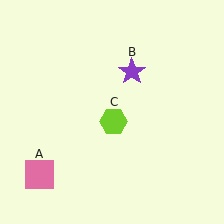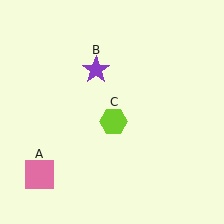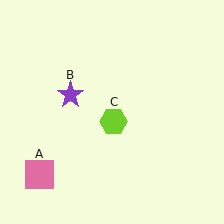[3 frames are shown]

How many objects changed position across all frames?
1 object changed position: purple star (object B).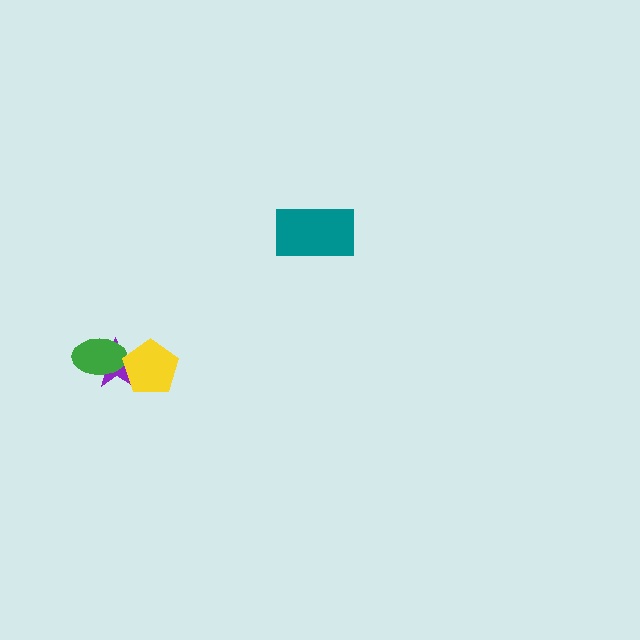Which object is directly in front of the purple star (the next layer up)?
The green ellipse is directly in front of the purple star.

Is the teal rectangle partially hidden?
No, no other shape covers it.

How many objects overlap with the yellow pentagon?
1 object overlaps with the yellow pentagon.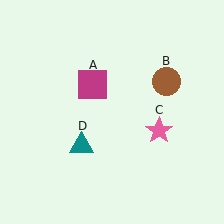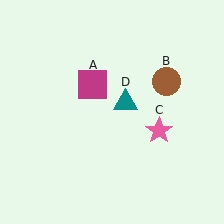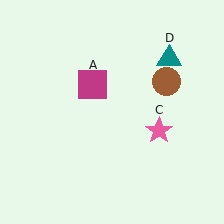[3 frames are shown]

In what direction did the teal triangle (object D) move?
The teal triangle (object D) moved up and to the right.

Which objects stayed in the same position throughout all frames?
Magenta square (object A) and brown circle (object B) and pink star (object C) remained stationary.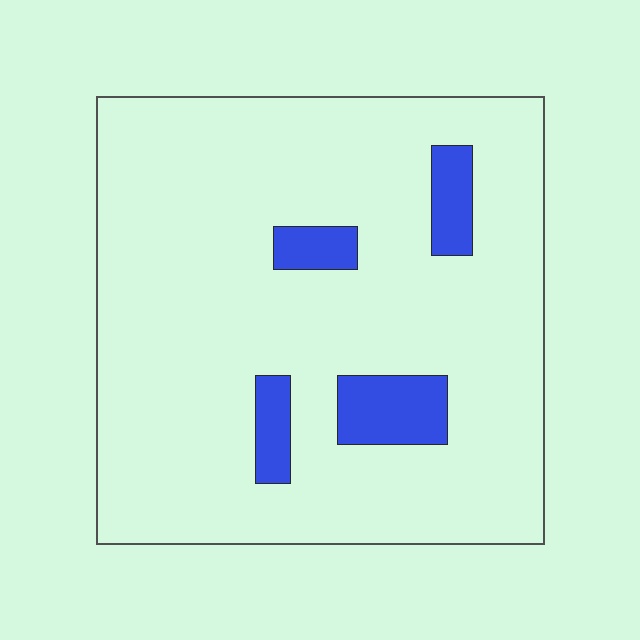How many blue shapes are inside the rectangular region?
4.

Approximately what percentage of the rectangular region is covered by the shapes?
Approximately 10%.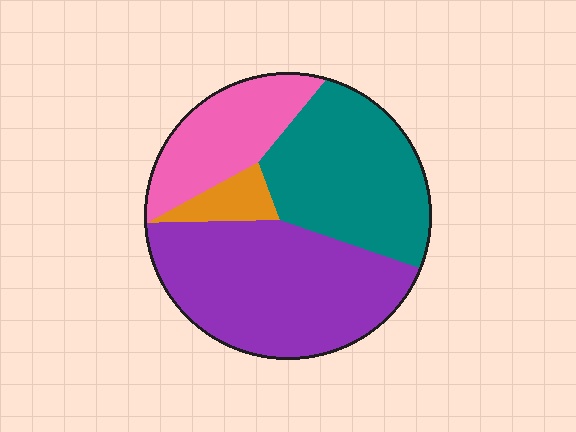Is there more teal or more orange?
Teal.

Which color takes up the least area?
Orange, at roughly 5%.